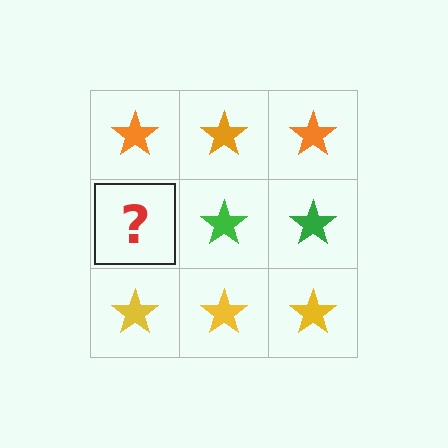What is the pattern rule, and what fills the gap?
The rule is that each row has a consistent color. The gap should be filled with a green star.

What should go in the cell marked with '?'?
The missing cell should contain a green star.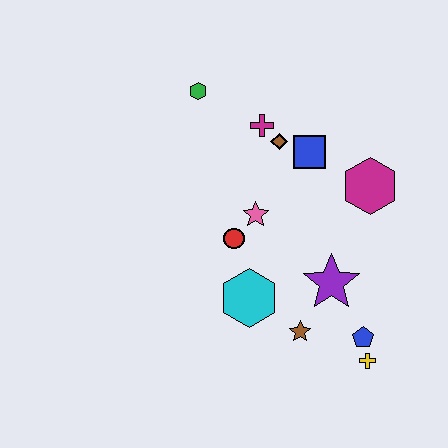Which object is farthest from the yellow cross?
The green hexagon is farthest from the yellow cross.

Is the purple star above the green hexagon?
No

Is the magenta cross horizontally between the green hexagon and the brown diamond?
Yes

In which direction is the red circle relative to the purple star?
The red circle is to the left of the purple star.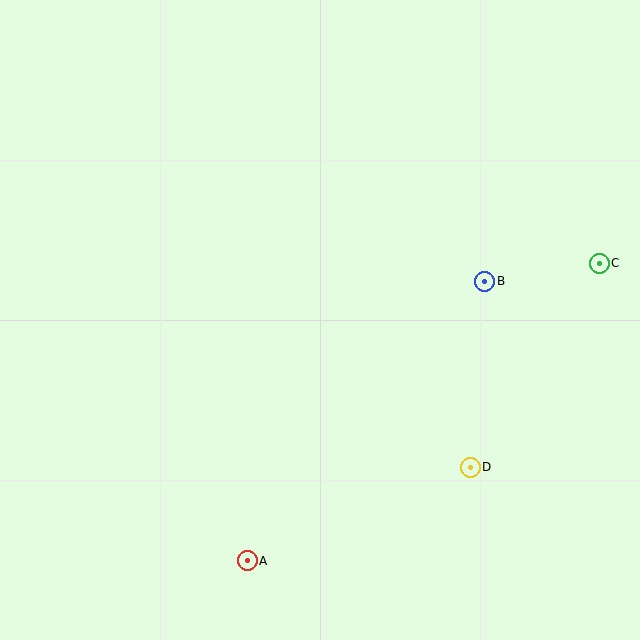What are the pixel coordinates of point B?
Point B is at (485, 281).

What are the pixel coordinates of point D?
Point D is at (470, 467).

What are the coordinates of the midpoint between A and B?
The midpoint between A and B is at (366, 421).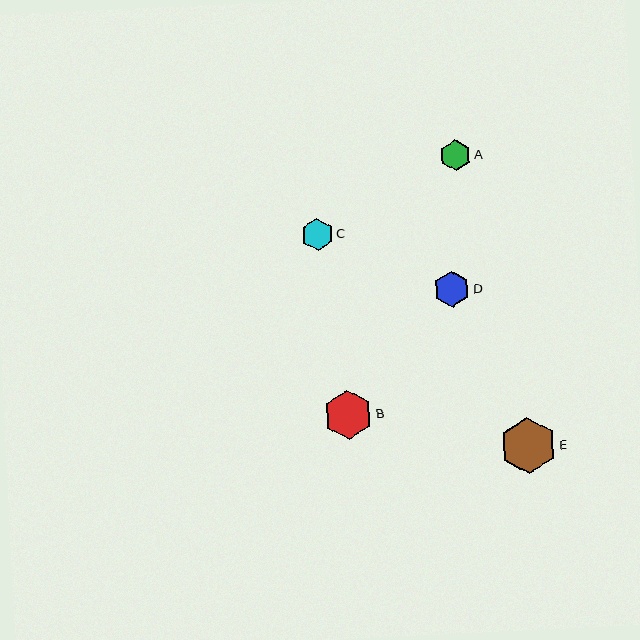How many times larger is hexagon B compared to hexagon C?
Hexagon B is approximately 1.5 times the size of hexagon C.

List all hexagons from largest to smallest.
From largest to smallest: E, B, D, C, A.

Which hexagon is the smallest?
Hexagon A is the smallest with a size of approximately 31 pixels.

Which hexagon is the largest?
Hexagon E is the largest with a size of approximately 56 pixels.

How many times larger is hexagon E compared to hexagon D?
Hexagon E is approximately 1.6 times the size of hexagon D.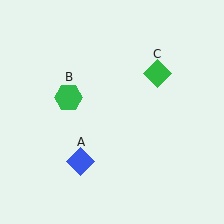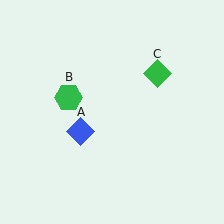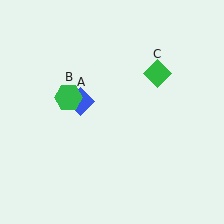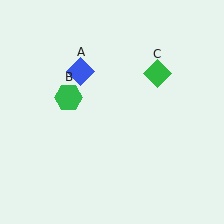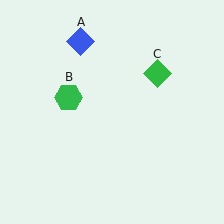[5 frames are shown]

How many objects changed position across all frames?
1 object changed position: blue diamond (object A).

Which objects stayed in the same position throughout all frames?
Green hexagon (object B) and green diamond (object C) remained stationary.